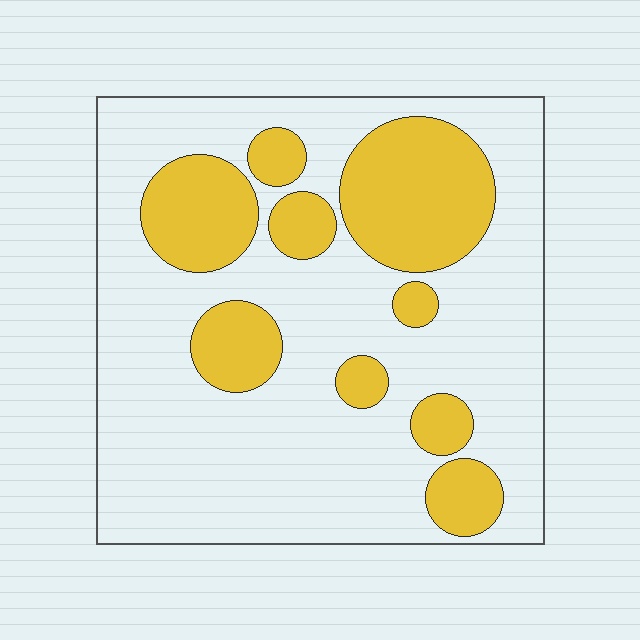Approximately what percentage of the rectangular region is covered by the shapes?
Approximately 30%.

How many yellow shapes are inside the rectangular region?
9.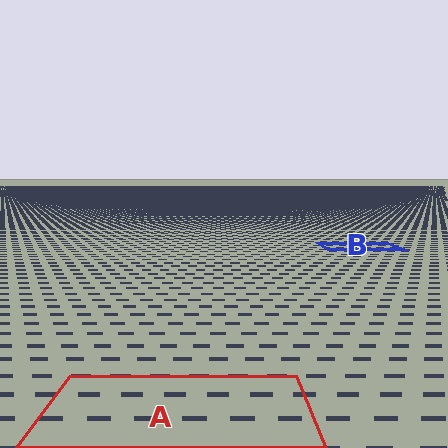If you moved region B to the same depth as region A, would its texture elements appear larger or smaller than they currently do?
They would appear larger. At a closer depth, the same texture elements are projected at a bigger on-screen size.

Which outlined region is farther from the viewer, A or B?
Region B is farther from the viewer — the texture elements inside it appear smaller and more densely packed.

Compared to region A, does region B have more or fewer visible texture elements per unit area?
Region B has more texture elements per unit area — they are packed more densely because it is farther away.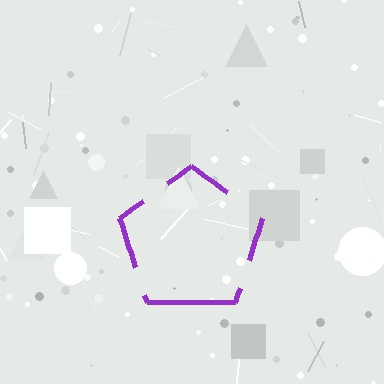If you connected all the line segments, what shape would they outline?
They would outline a pentagon.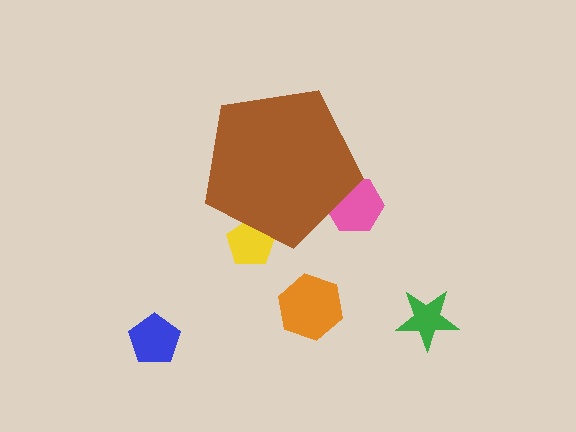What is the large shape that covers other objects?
A brown pentagon.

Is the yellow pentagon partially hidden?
Yes, the yellow pentagon is partially hidden behind the brown pentagon.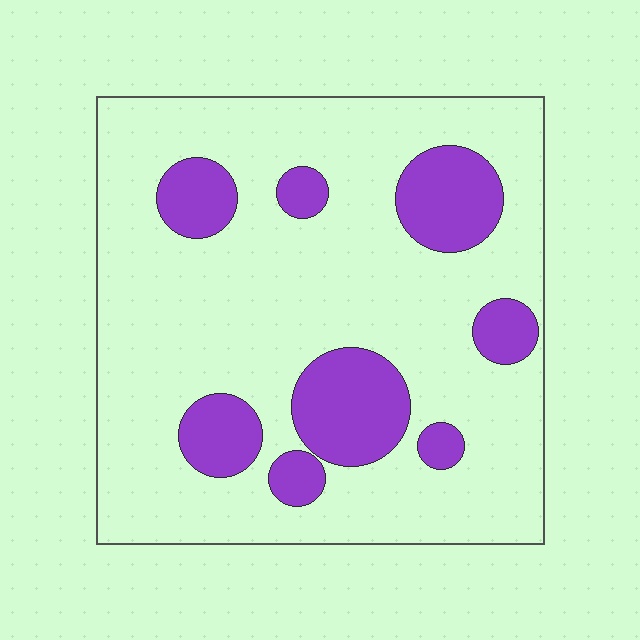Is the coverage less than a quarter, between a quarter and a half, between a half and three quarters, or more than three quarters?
Less than a quarter.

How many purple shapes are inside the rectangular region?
8.